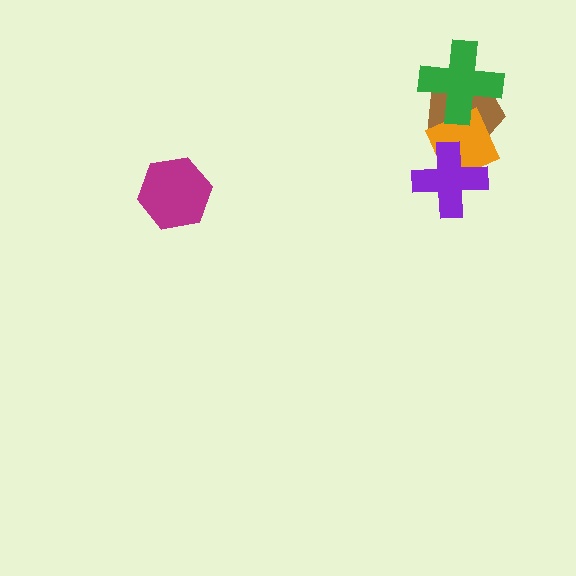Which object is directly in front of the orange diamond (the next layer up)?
The purple cross is directly in front of the orange diamond.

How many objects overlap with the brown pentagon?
3 objects overlap with the brown pentagon.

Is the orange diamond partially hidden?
Yes, it is partially covered by another shape.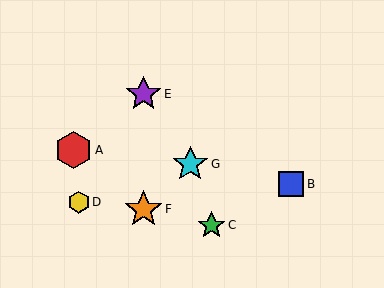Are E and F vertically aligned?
Yes, both are at x≈143.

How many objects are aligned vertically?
2 objects (E, F) are aligned vertically.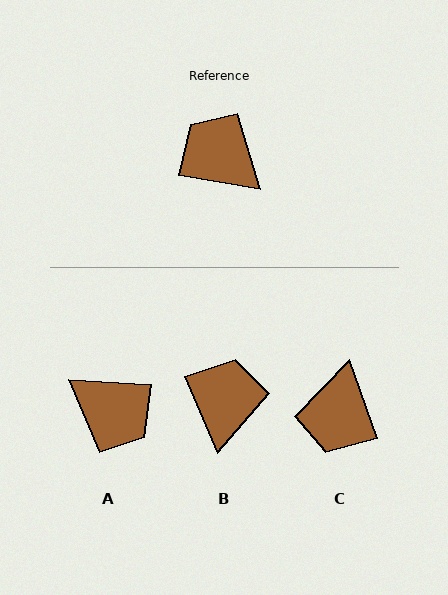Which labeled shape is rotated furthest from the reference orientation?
A, about 174 degrees away.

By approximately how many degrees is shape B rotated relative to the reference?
Approximately 57 degrees clockwise.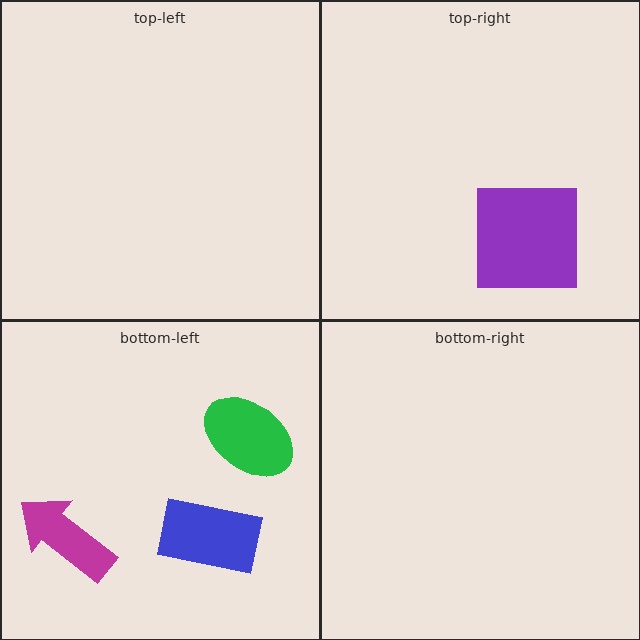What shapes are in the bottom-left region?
The blue rectangle, the green ellipse, the magenta arrow.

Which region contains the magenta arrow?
The bottom-left region.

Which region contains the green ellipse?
The bottom-left region.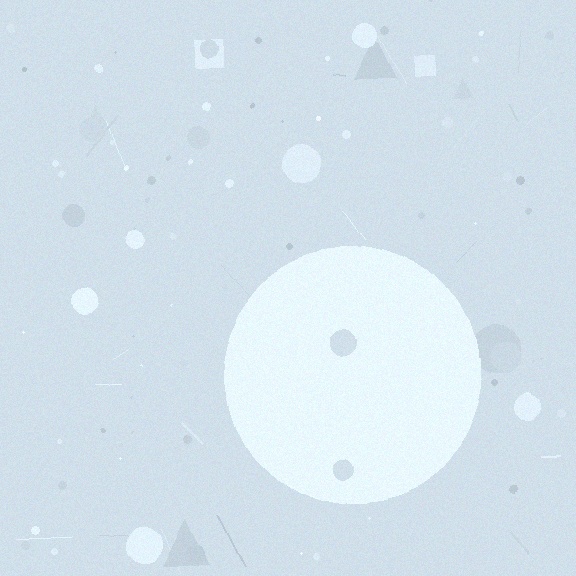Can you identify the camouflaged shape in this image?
The camouflaged shape is a circle.